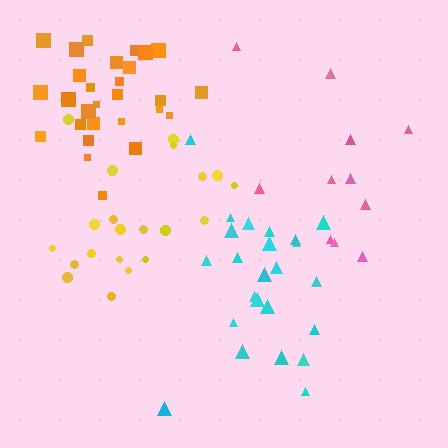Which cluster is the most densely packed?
Orange.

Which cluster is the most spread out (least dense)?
Pink.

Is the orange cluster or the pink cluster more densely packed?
Orange.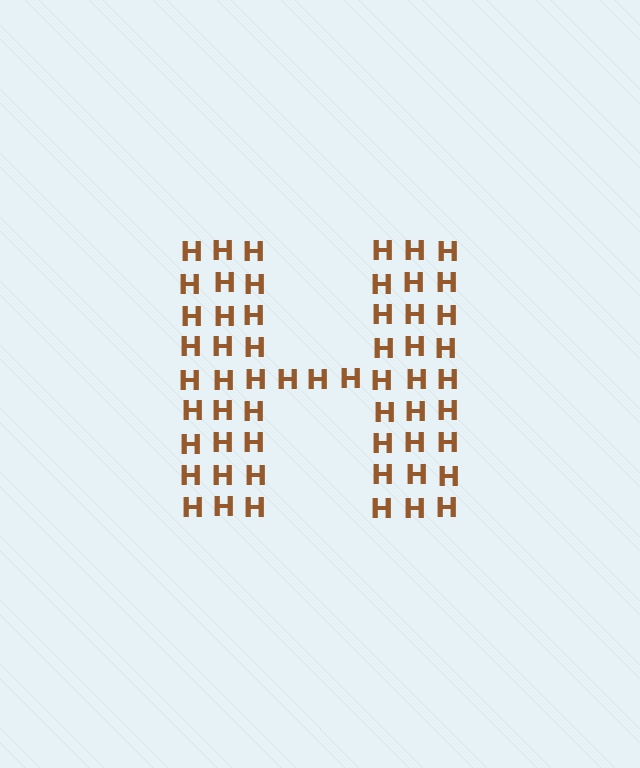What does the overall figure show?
The overall figure shows the letter H.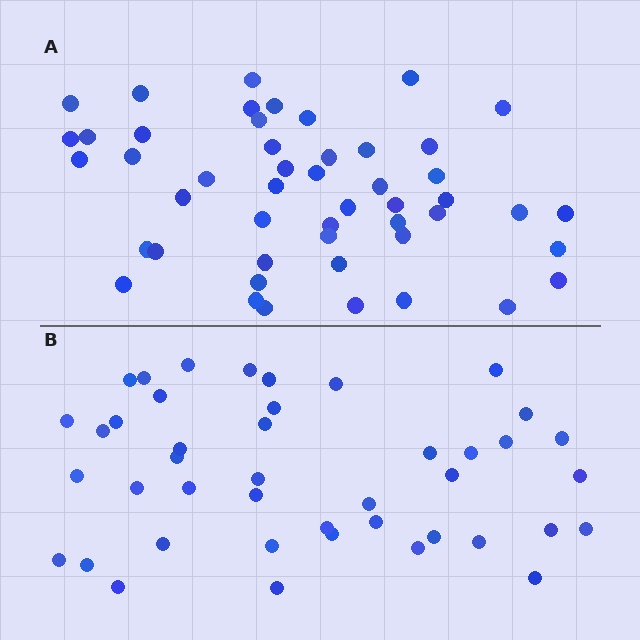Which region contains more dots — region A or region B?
Region A (the top region) has more dots.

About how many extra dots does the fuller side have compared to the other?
Region A has about 6 more dots than region B.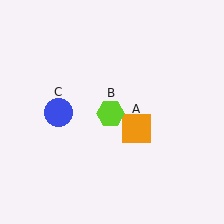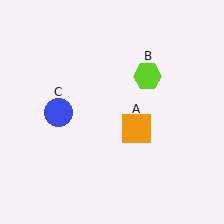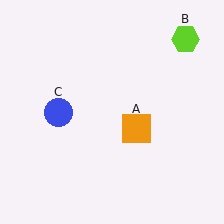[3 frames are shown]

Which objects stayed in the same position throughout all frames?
Orange square (object A) and blue circle (object C) remained stationary.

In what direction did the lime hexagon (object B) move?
The lime hexagon (object B) moved up and to the right.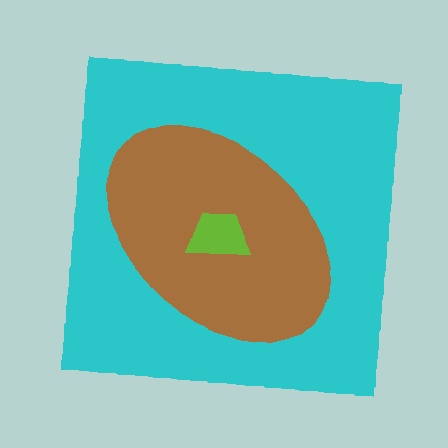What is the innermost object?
The lime trapezoid.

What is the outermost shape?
The cyan square.